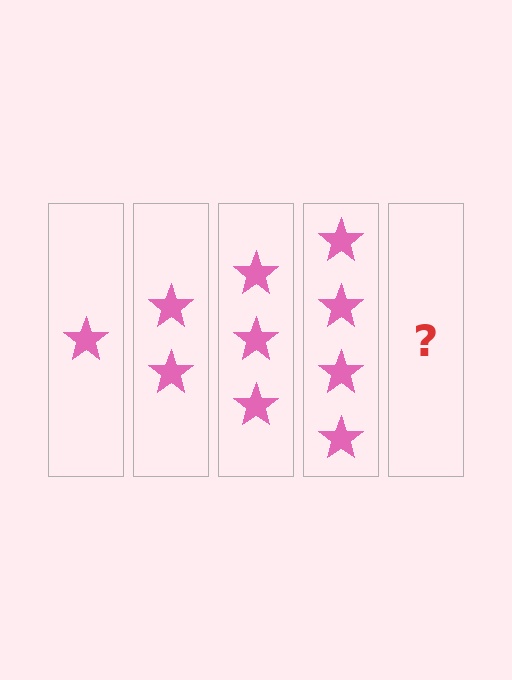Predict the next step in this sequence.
The next step is 5 stars.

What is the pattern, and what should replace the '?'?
The pattern is that each step adds one more star. The '?' should be 5 stars.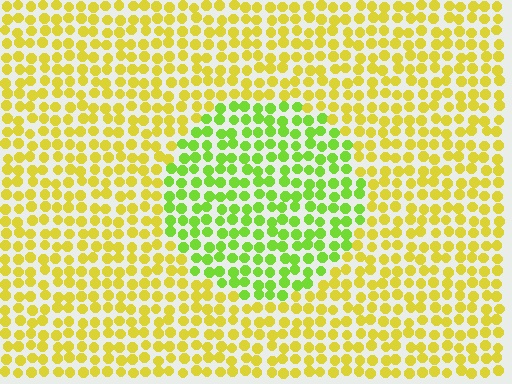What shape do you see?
I see a circle.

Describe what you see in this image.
The image is filled with small yellow elements in a uniform arrangement. A circle-shaped region is visible where the elements are tinted to a slightly different hue, forming a subtle color boundary.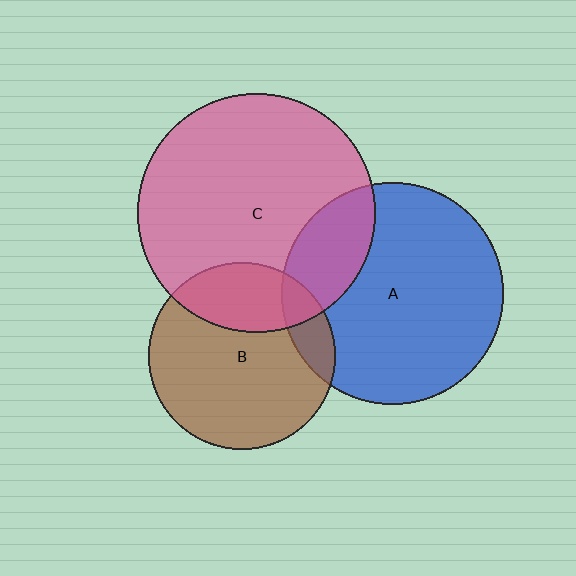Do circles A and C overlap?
Yes.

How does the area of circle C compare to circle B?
Approximately 1.6 times.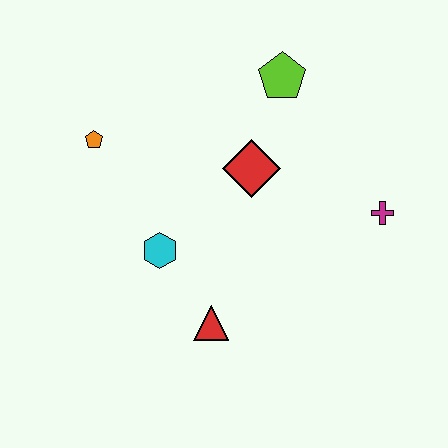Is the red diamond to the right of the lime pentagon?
No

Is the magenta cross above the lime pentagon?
No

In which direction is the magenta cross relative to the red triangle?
The magenta cross is to the right of the red triangle.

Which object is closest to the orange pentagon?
The cyan hexagon is closest to the orange pentagon.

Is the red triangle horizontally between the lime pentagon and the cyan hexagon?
Yes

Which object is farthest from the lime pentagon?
The red triangle is farthest from the lime pentagon.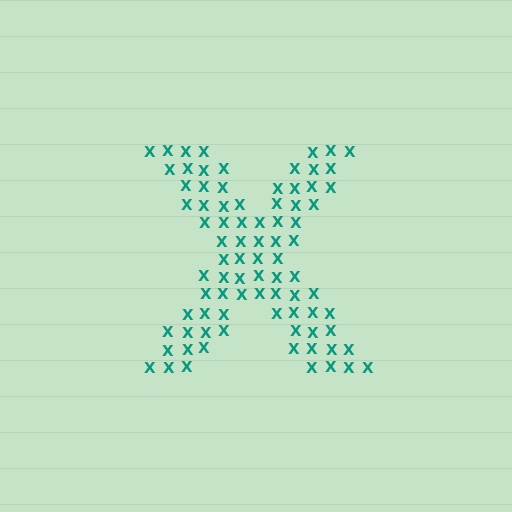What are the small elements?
The small elements are letter X's.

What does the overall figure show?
The overall figure shows the letter X.